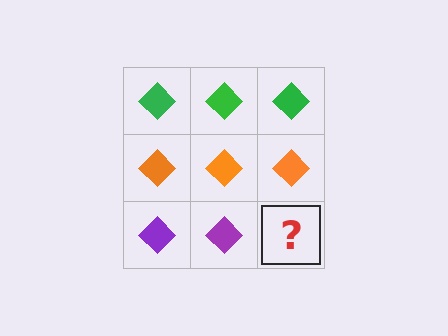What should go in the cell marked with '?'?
The missing cell should contain a purple diamond.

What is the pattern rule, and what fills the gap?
The rule is that each row has a consistent color. The gap should be filled with a purple diamond.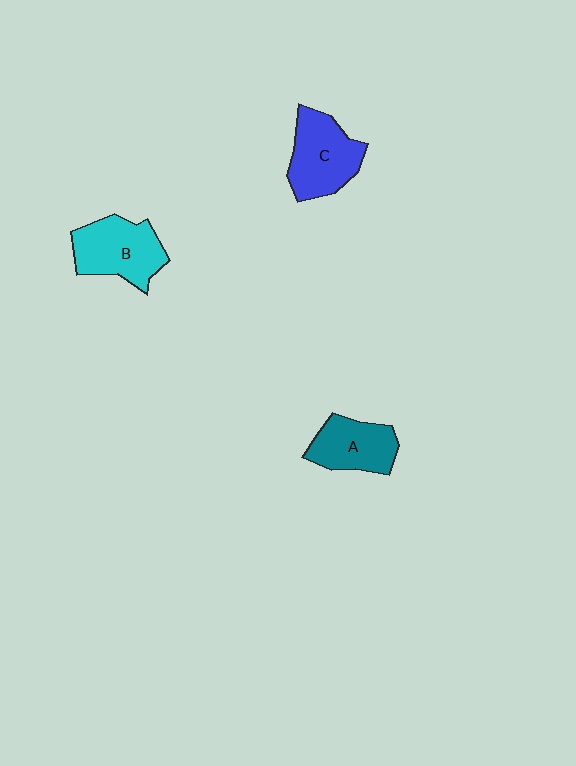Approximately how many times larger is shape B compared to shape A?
Approximately 1.2 times.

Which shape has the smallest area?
Shape A (teal).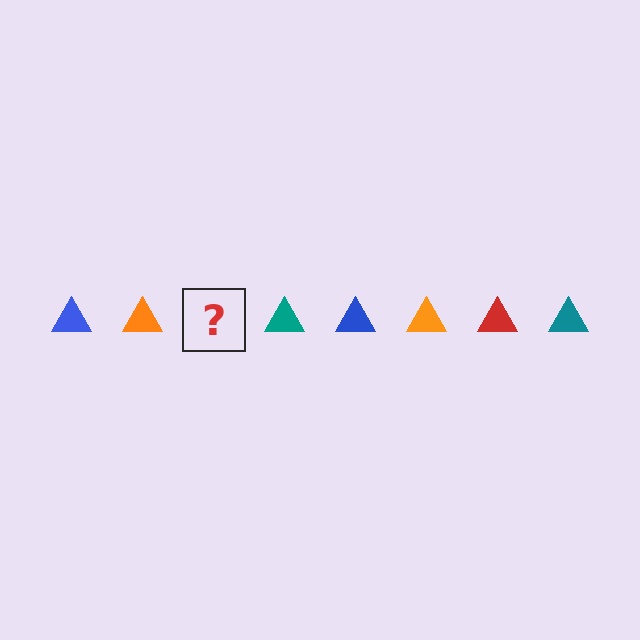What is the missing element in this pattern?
The missing element is a red triangle.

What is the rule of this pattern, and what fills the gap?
The rule is that the pattern cycles through blue, orange, red, teal triangles. The gap should be filled with a red triangle.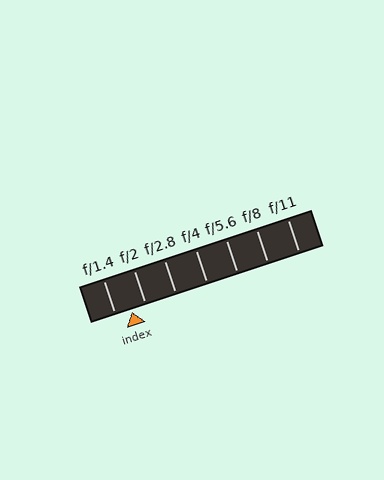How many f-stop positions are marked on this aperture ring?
There are 7 f-stop positions marked.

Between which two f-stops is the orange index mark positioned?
The index mark is between f/1.4 and f/2.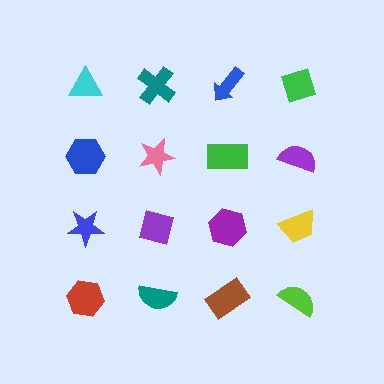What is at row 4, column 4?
A lime semicircle.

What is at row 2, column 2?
A pink star.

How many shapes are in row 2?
4 shapes.